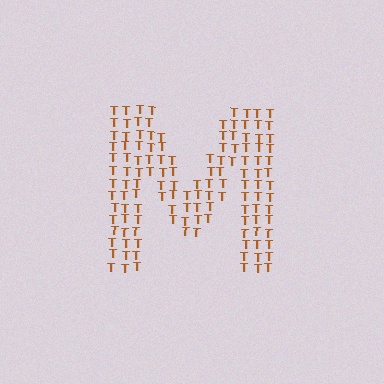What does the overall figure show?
The overall figure shows the letter M.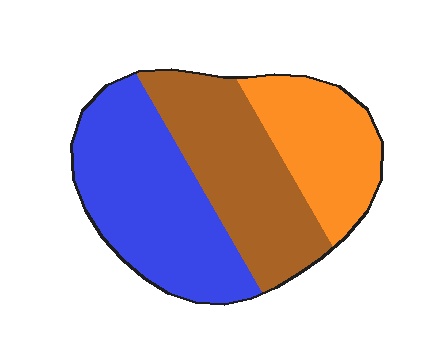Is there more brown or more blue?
Blue.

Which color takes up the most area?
Blue, at roughly 40%.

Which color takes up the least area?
Orange, at roughly 25%.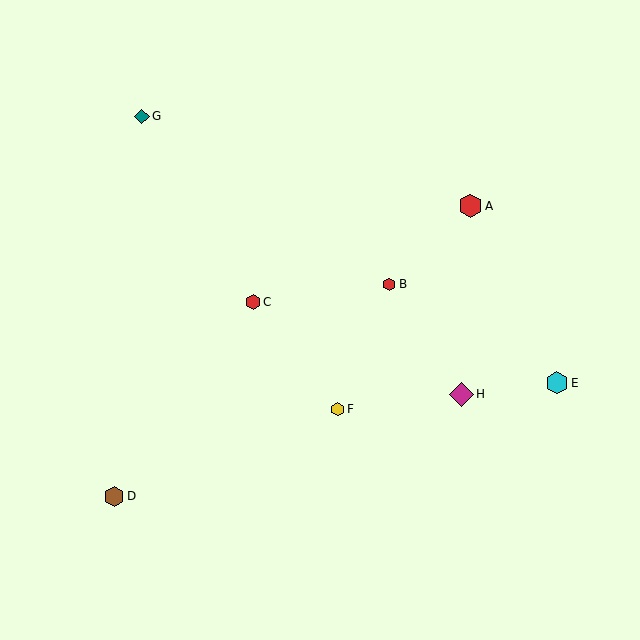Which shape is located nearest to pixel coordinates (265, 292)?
The red hexagon (labeled C) at (253, 302) is nearest to that location.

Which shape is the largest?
The magenta diamond (labeled H) is the largest.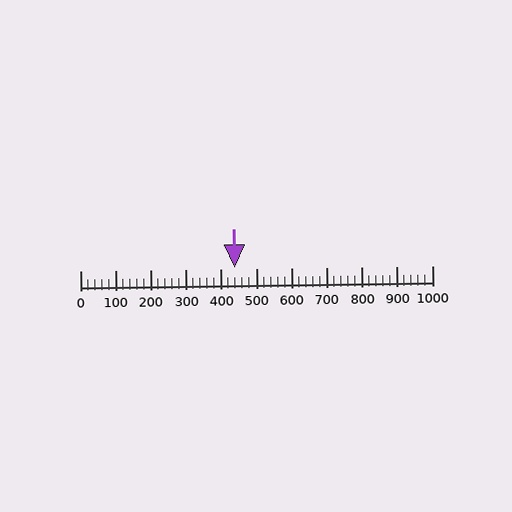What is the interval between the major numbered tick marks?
The major tick marks are spaced 100 units apart.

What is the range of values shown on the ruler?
The ruler shows values from 0 to 1000.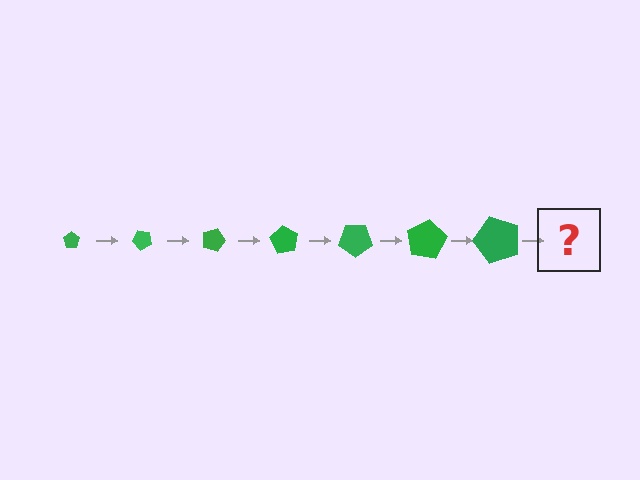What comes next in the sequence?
The next element should be a pentagon, larger than the previous one and rotated 315 degrees from the start.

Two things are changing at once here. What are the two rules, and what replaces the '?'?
The two rules are that the pentagon grows larger each step and it rotates 45 degrees each step. The '?' should be a pentagon, larger than the previous one and rotated 315 degrees from the start.